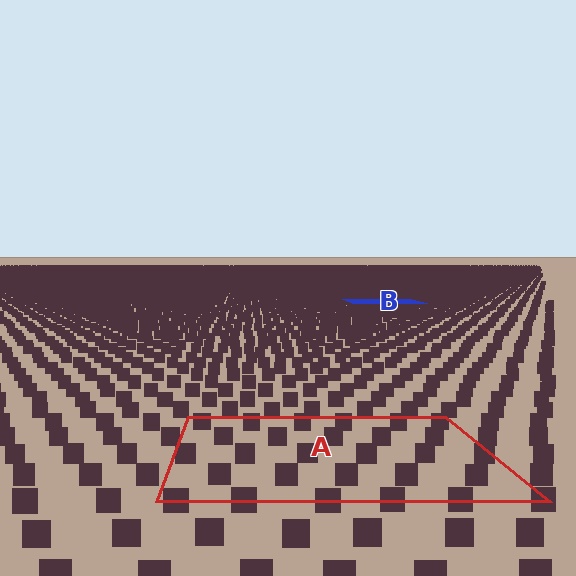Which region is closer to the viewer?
Region A is closer. The texture elements there are larger and more spread out.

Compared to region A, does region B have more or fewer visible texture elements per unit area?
Region B has more texture elements per unit area — they are packed more densely because it is farther away.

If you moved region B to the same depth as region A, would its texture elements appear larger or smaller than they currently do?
They would appear larger. At a closer depth, the same texture elements are projected at a bigger on-screen size.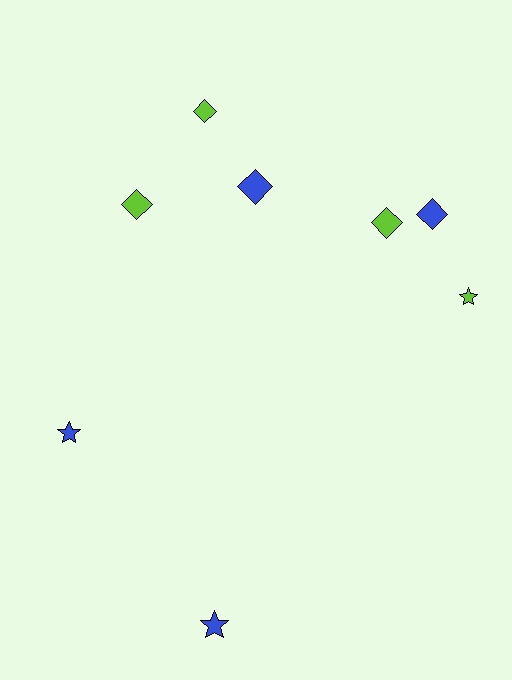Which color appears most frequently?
Blue, with 4 objects.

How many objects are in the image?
There are 8 objects.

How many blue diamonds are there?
There are 2 blue diamonds.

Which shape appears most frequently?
Diamond, with 5 objects.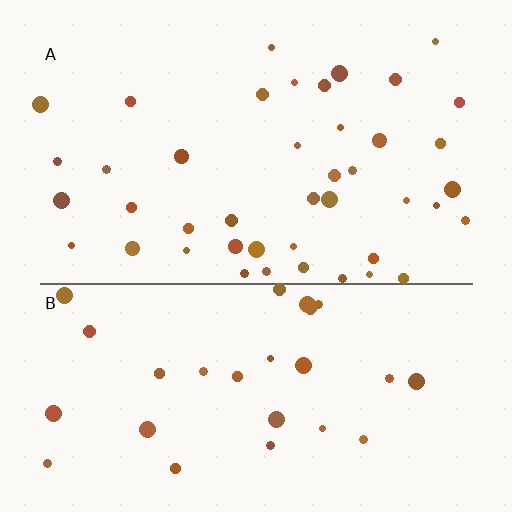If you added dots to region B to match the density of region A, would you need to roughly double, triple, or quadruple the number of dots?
Approximately double.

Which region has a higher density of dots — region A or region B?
A (the top).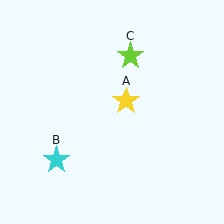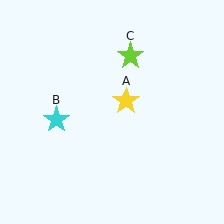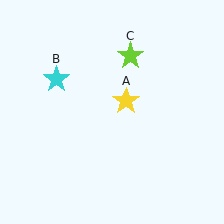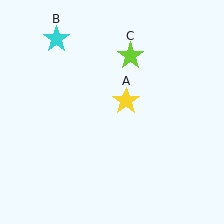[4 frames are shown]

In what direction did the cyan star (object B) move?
The cyan star (object B) moved up.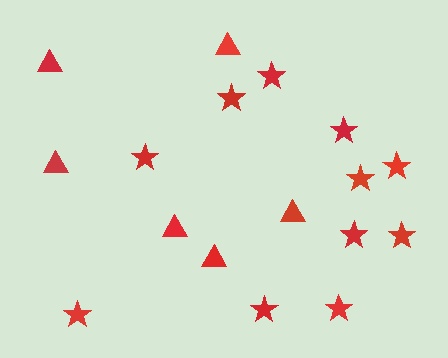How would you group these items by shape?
There are 2 groups: one group of triangles (6) and one group of stars (11).